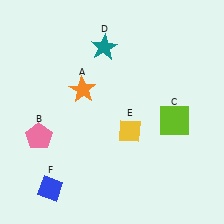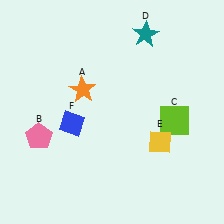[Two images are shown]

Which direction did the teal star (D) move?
The teal star (D) moved right.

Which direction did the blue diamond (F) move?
The blue diamond (F) moved up.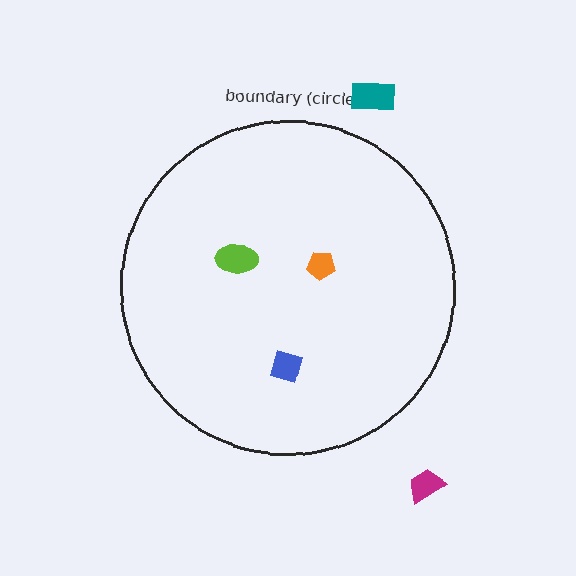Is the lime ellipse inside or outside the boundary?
Inside.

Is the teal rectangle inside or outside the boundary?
Outside.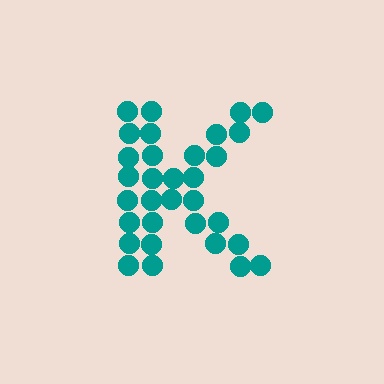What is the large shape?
The large shape is the letter K.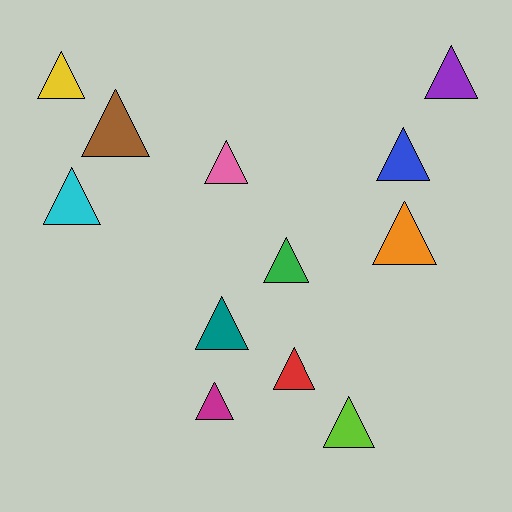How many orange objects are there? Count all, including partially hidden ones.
There is 1 orange object.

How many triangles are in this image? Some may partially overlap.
There are 12 triangles.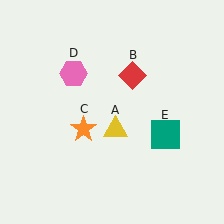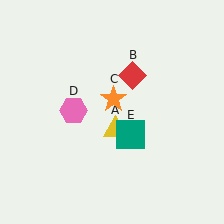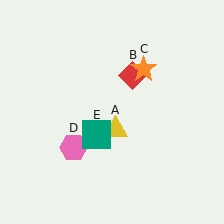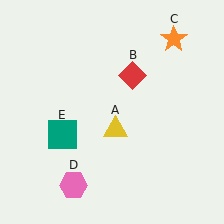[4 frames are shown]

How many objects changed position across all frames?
3 objects changed position: orange star (object C), pink hexagon (object D), teal square (object E).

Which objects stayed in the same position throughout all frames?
Yellow triangle (object A) and red diamond (object B) remained stationary.